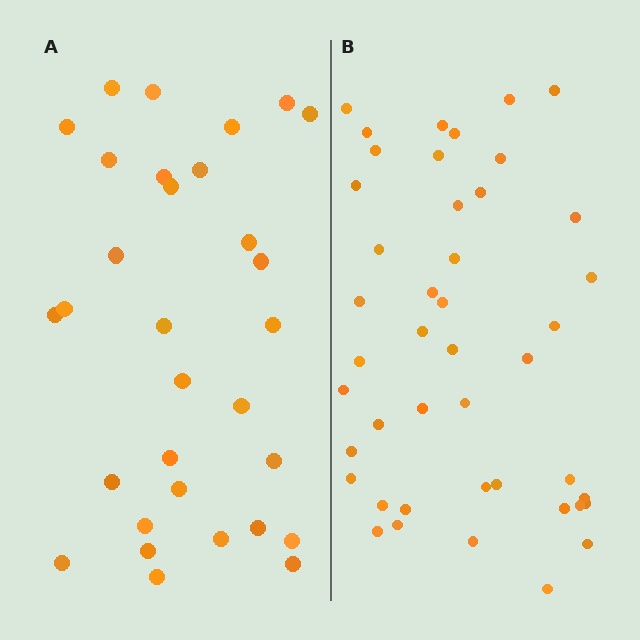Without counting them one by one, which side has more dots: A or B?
Region B (the right region) has more dots.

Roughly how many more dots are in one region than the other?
Region B has approximately 15 more dots than region A.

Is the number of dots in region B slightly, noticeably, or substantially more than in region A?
Region B has noticeably more, but not dramatically so. The ratio is roughly 1.4 to 1.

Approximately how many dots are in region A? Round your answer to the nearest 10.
About 30 dots. (The exact count is 31, which rounds to 30.)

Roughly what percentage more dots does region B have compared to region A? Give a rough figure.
About 40% more.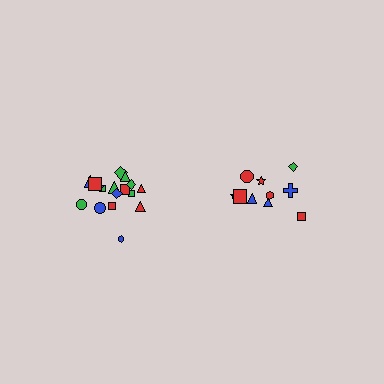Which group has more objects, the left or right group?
The left group.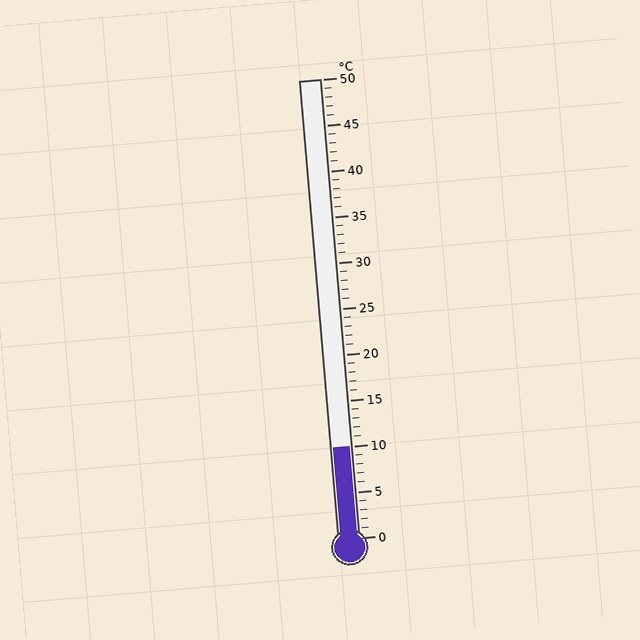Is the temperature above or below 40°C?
The temperature is below 40°C.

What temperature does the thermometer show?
The thermometer shows approximately 10°C.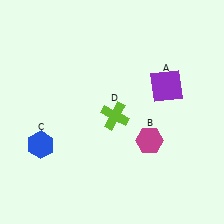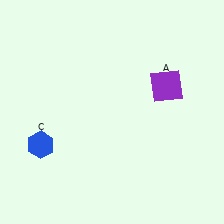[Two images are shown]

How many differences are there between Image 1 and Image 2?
There are 2 differences between the two images.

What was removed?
The magenta hexagon (B), the lime cross (D) were removed in Image 2.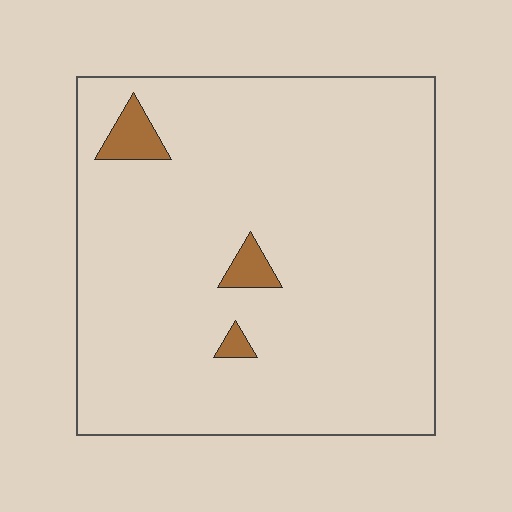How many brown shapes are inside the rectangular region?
3.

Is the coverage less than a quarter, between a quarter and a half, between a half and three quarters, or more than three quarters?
Less than a quarter.